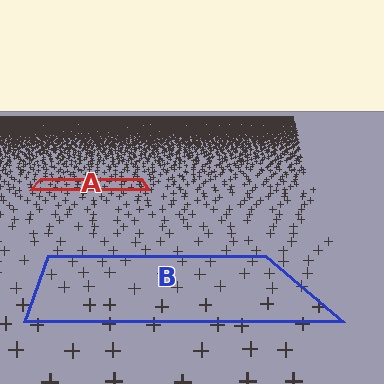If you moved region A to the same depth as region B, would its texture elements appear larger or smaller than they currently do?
They would appear larger. At a closer depth, the same texture elements are projected at a bigger on-screen size.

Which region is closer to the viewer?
Region B is closer. The texture elements there are larger and more spread out.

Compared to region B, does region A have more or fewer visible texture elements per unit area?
Region A has more texture elements per unit area — they are packed more densely because it is farther away.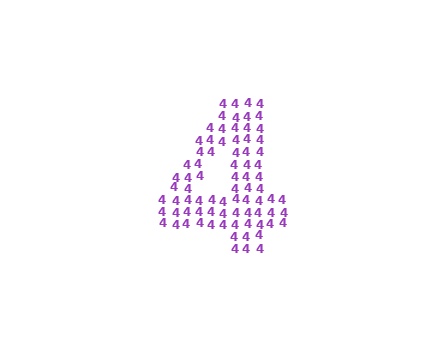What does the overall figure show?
The overall figure shows the digit 4.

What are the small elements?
The small elements are digit 4's.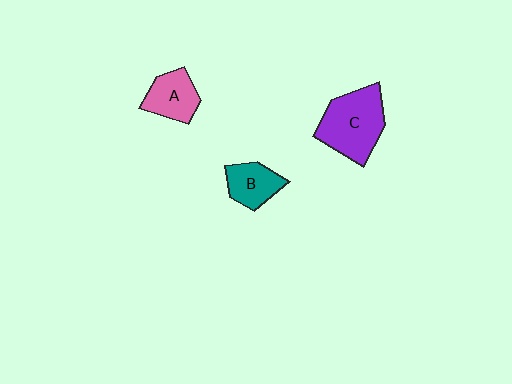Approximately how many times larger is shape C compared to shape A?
Approximately 1.7 times.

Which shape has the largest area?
Shape C (purple).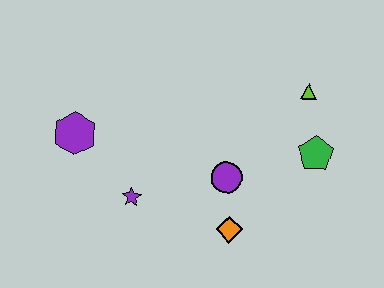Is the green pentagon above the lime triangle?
No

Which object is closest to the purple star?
The purple hexagon is closest to the purple star.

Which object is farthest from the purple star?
The lime triangle is farthest from the purple star.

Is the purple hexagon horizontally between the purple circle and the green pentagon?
No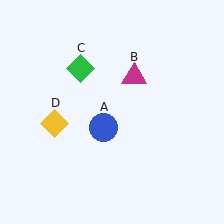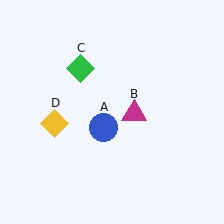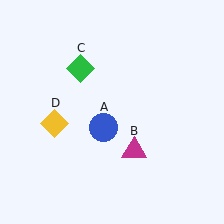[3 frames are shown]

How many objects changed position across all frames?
1 object changed position: magenta triangle (object B).